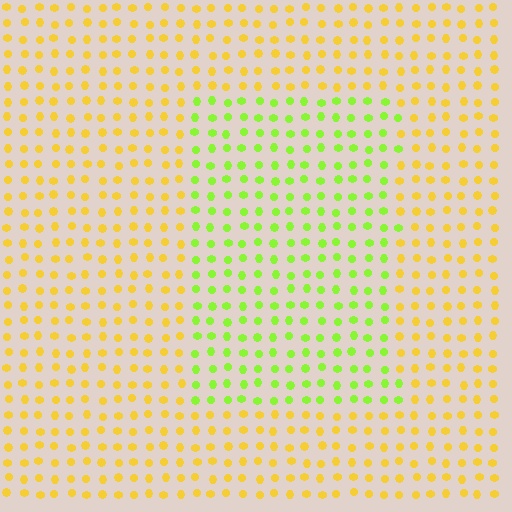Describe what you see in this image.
The image is filled with small yellow elements in a uniform arrangement. A rectangle-shaped region is visible where the elements are tinted to a slightly different hue, forming a subtle color boundary.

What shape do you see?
I see a rectangle.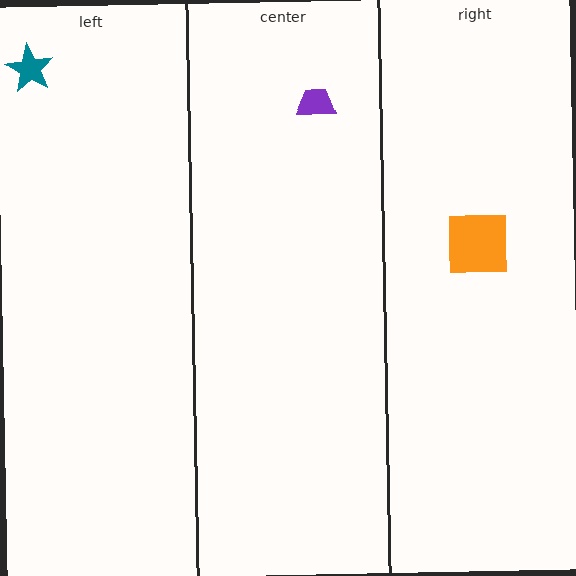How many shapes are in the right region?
1.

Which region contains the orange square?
The right region.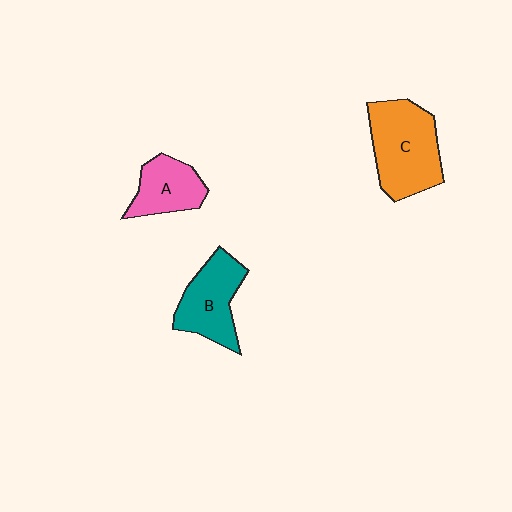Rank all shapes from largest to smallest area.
From largest to smallest: C (orange), B (teal), A (pink).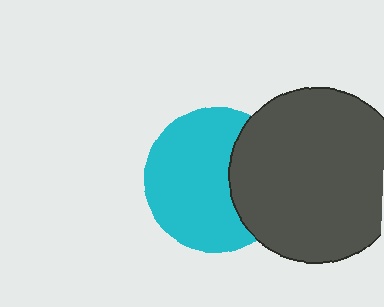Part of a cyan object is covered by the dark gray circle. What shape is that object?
It is a circle.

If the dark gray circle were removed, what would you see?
You would see the complete cyan circle.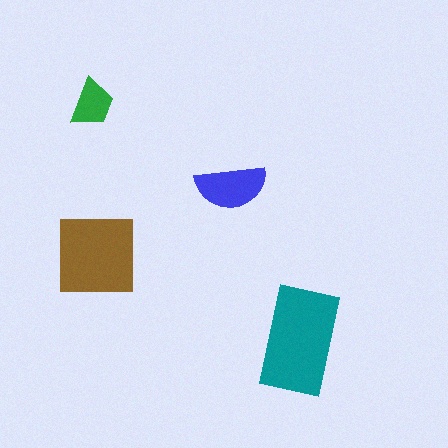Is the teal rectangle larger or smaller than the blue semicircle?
Larger.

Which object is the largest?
The teal rectangle.